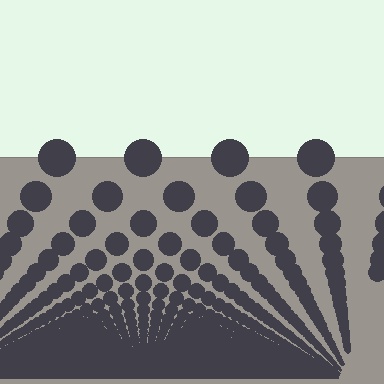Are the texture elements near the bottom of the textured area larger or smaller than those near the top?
Smaller. The gradient is inverted — elements near the bottom are smaller and denser.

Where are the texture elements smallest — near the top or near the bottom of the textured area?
Near the bottom.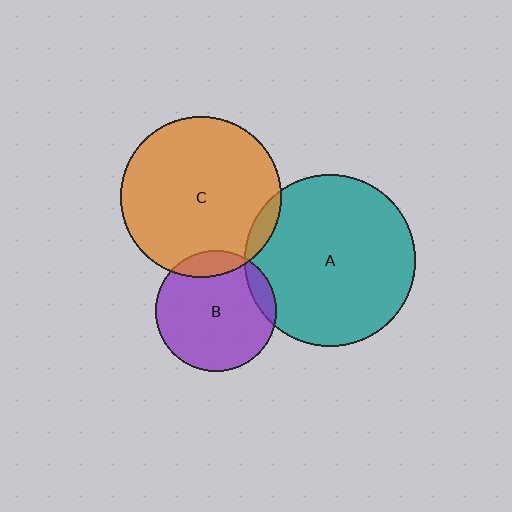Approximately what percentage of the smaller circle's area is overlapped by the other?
Approximately 10%.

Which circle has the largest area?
Circle A (teal).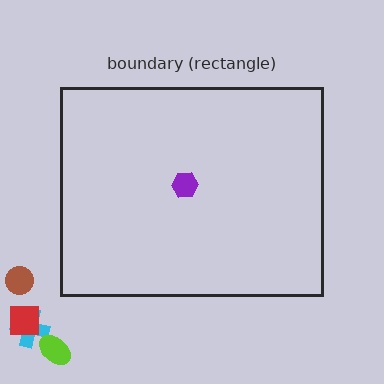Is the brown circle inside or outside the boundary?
Outside.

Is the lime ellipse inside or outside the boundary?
Outside.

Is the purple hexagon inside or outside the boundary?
Inside.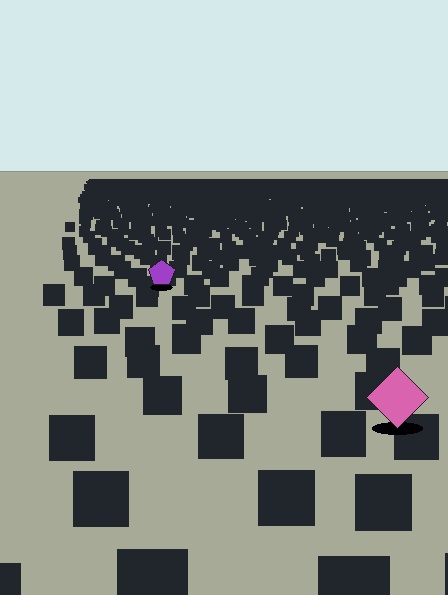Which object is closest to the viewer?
The pink diamond is closest. The texture marks near it are larger and more spread out.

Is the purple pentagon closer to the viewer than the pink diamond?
No. The pink diamond is closer — you can tell from the texture gradient: the ground texture is coarser near it.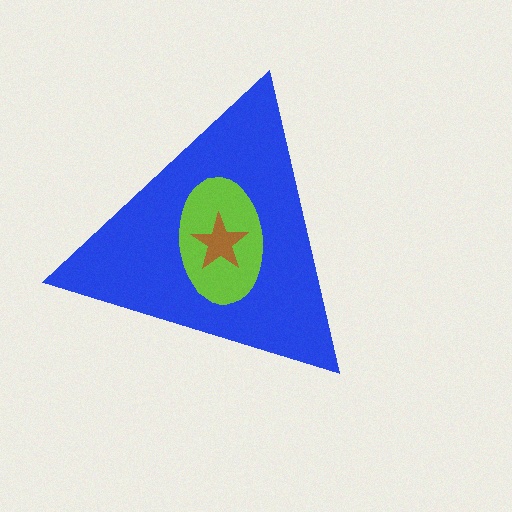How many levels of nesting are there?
3.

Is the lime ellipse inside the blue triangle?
Yes.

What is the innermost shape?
The brown star.